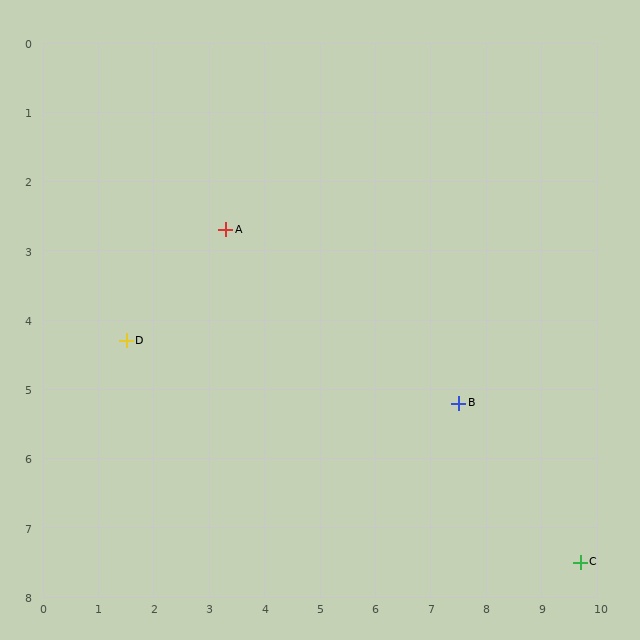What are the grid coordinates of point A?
Point A is at approximately (3.3, 2.7).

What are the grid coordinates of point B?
Point B is at approximately (7.5, 5.2).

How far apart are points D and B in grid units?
Points D and B are about 6.1 grid units apart.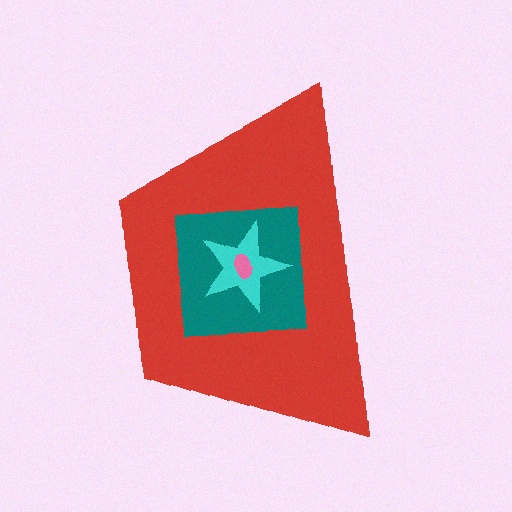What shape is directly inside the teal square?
The cyan star.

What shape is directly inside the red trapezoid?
The teal square.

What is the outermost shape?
The red trapezoid.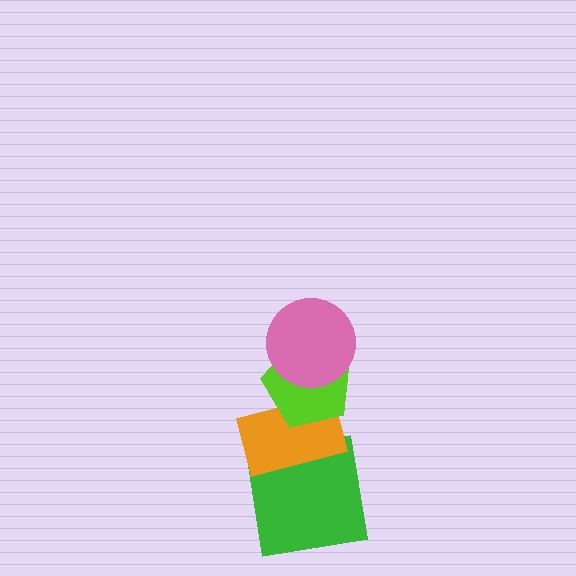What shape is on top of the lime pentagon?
The pink circle is on top of the lime pentagon.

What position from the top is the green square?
The green square is 4th from the top.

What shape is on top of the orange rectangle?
The lime pentagon is on top of the orange rectangle.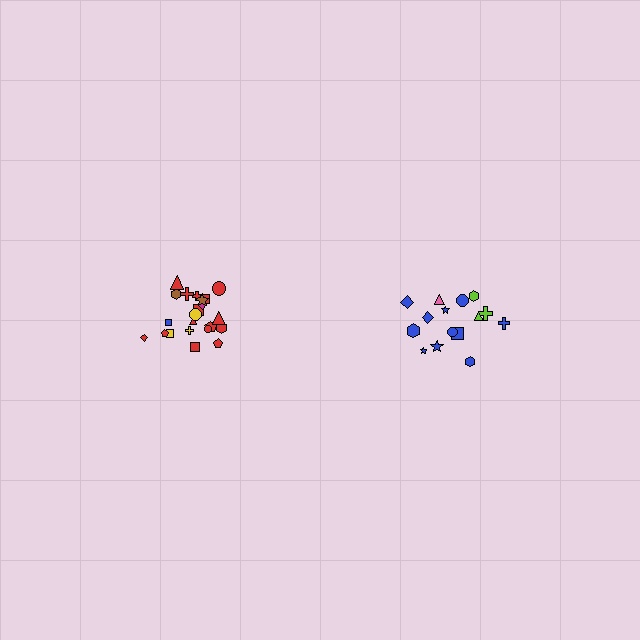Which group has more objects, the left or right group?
The left group.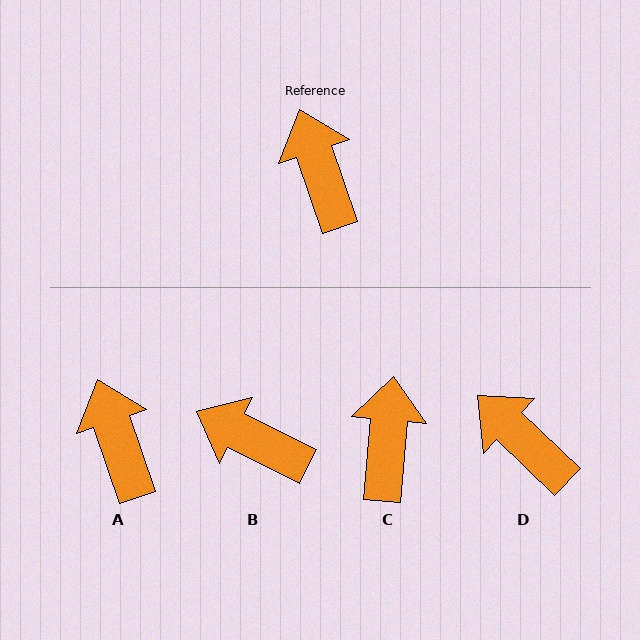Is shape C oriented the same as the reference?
No, it is off by about 24 degrees.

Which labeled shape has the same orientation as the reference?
A.